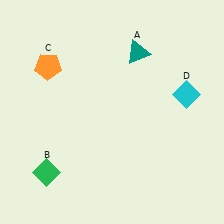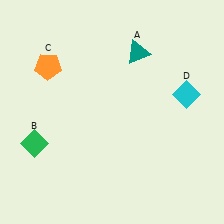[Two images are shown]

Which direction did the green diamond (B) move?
The green diamond (B) moved up.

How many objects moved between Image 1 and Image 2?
1 object moved between the two images.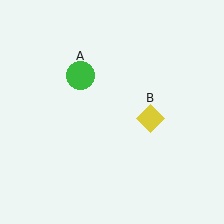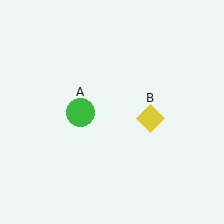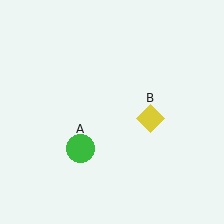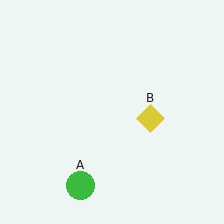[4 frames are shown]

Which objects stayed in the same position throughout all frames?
Yellow diamond (object B) remained stationary.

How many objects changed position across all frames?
1 object changed position: green circle (object A).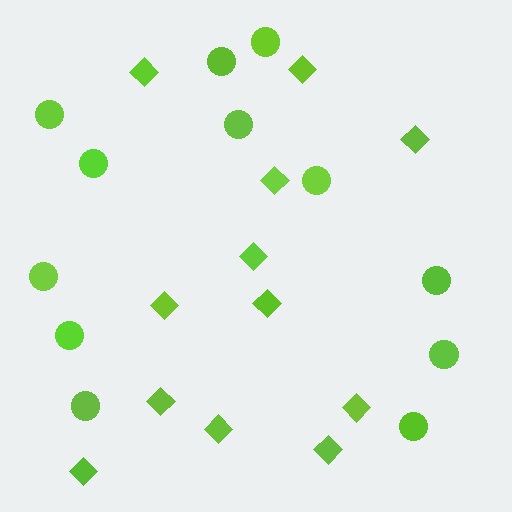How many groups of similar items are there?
There are 2 groups: one group of diamonds (12) and one group of circles (12).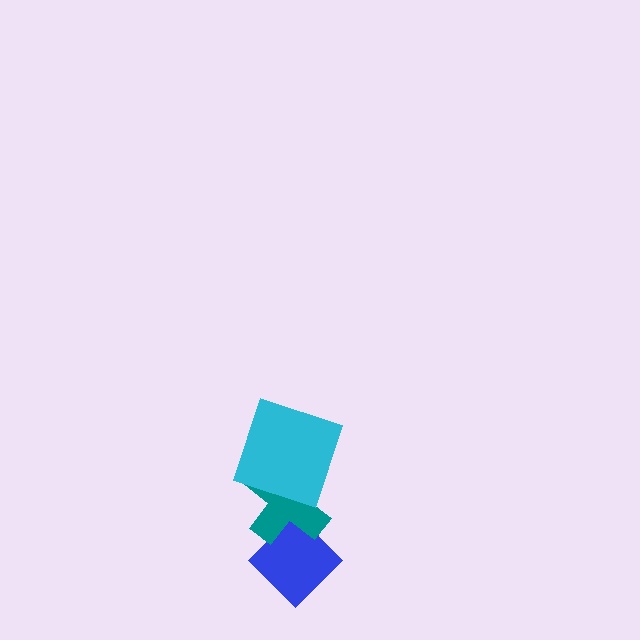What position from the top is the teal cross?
The teal cross is 2nd from the top.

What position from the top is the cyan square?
The cyan square is 1st from the top.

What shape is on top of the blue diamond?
The teal cross is on top of the blue diamond.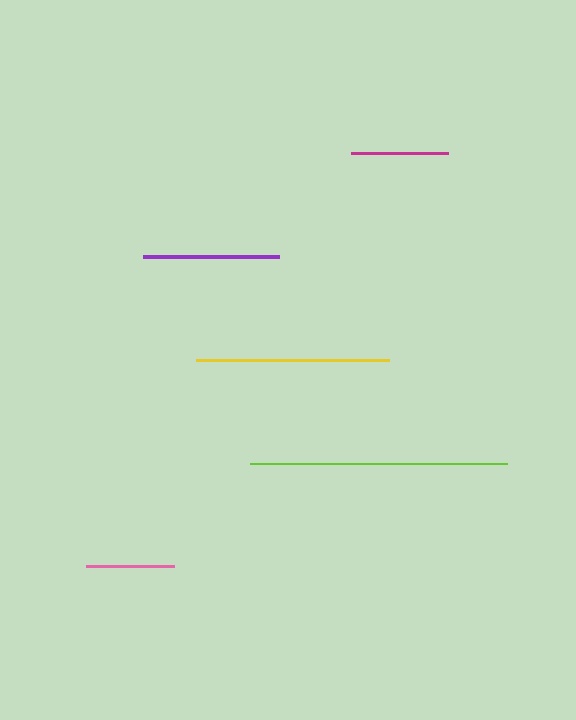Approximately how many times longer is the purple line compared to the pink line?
The purple line is approximately 1.6 times the length of the pink line.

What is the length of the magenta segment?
The magenta segment is approximately 97 pixels long.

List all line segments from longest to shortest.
From longest to shortest: lime, yellow, purple, magenta, pink.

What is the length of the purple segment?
The purple segment is approximately 136 pixels long.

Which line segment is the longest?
The lime line is the longest at approximately 257 pixels.